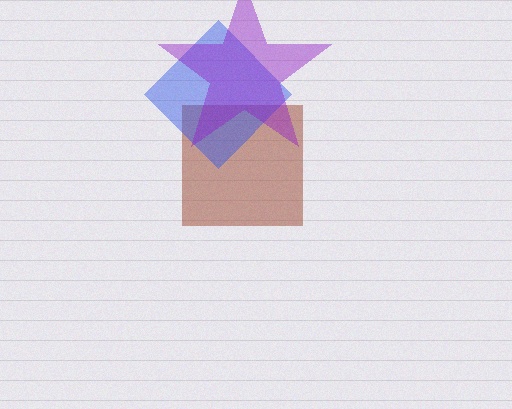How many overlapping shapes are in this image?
There are 3 overlapping shapes in the image.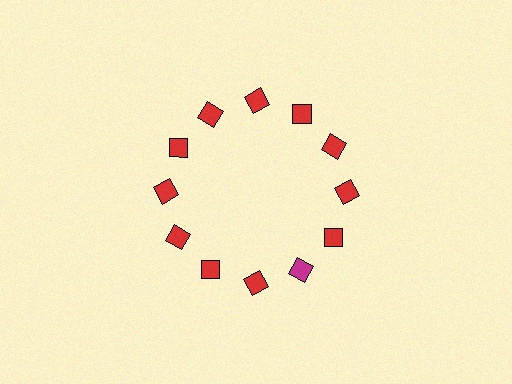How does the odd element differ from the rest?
It has a different color: magenta instead of red.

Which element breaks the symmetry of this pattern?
The magenta diamond at roughly the 5 o'clock position breaks the symmetry. All other shapes are red diamonds.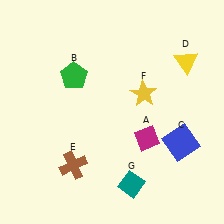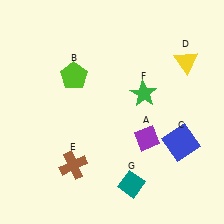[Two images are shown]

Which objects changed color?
A changed from magenta to purple. B changed from green to lime. F changed from yellow to green.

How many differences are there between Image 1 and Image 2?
There are 3 differences between the two images.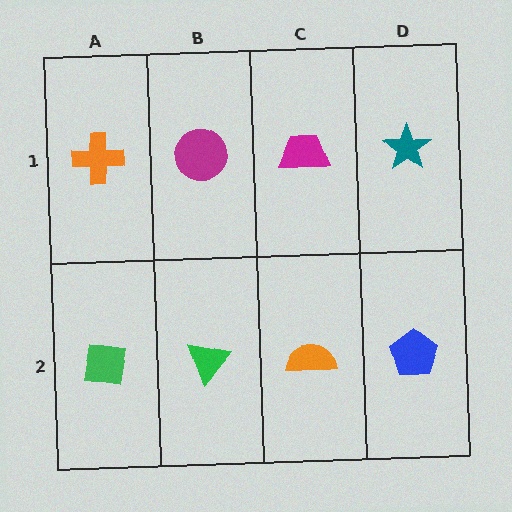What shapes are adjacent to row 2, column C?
A magenta trapezoid (row 1, column C), a green triangle (row 2, column B), a blue pentagon (row 2, column D).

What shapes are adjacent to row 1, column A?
A green square (row 2, column A), a magenta circle (row 1, column B).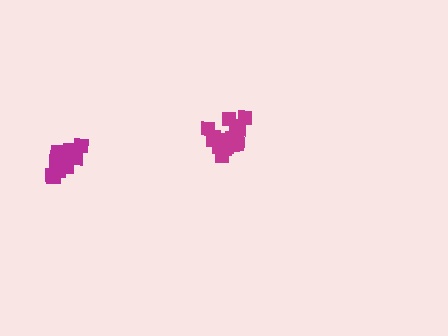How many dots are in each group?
Group 1: 13 dots, Group 2: 17 dots (30 total).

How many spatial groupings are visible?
There are 2 spatial groupings.